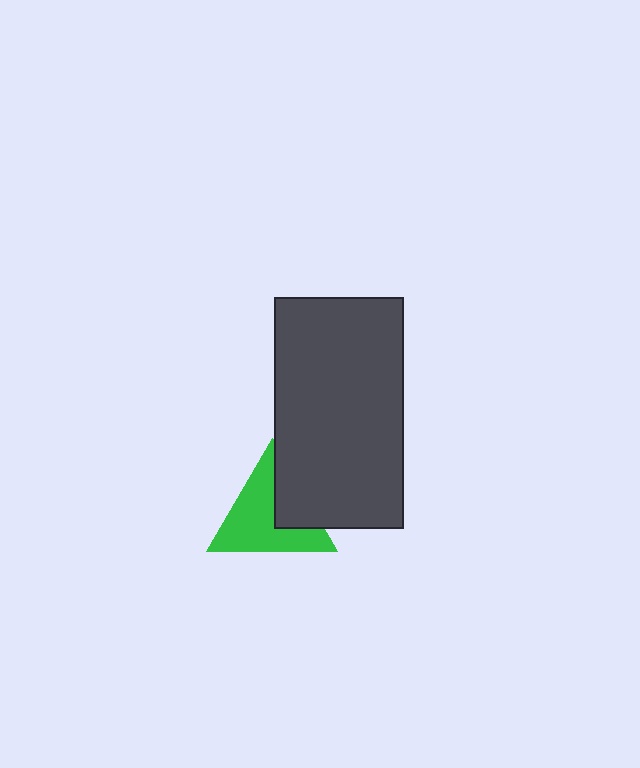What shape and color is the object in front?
The object in front is a dark gray rectangle.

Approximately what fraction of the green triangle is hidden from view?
Roughly 31% of the green triangle is hidden behind the dark gray rectangle.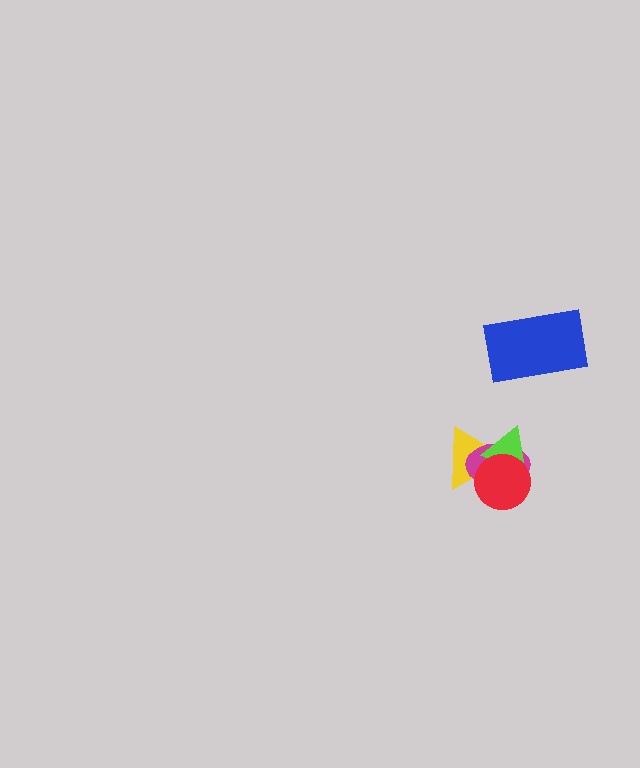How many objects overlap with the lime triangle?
3 objects overlap with the lime triangle.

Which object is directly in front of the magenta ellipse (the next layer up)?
The lime triangle is directly in front of the magenta ellipse.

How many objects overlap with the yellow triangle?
3 objects overlap with the yellow triangle.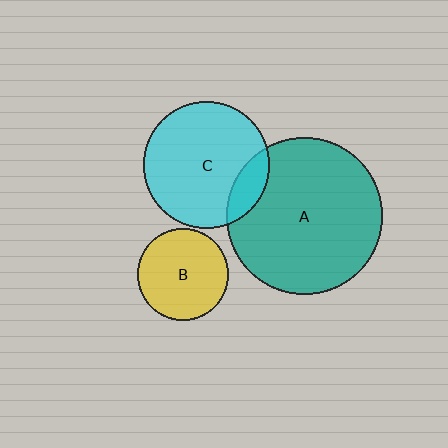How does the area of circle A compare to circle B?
Approximately 2.9 times.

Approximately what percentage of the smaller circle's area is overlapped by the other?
Approximately 15%.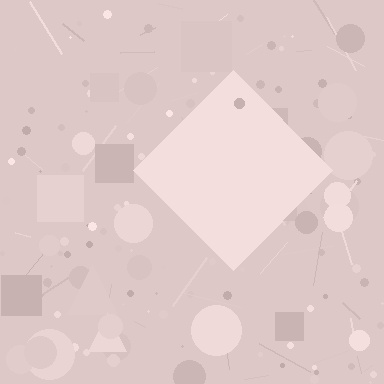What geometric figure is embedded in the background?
A diamond is embedded in the background.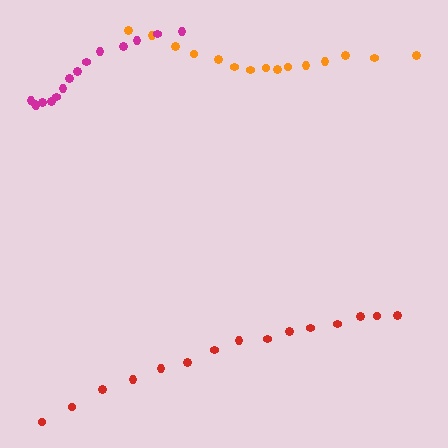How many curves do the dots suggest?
There are 3 distinct paths.